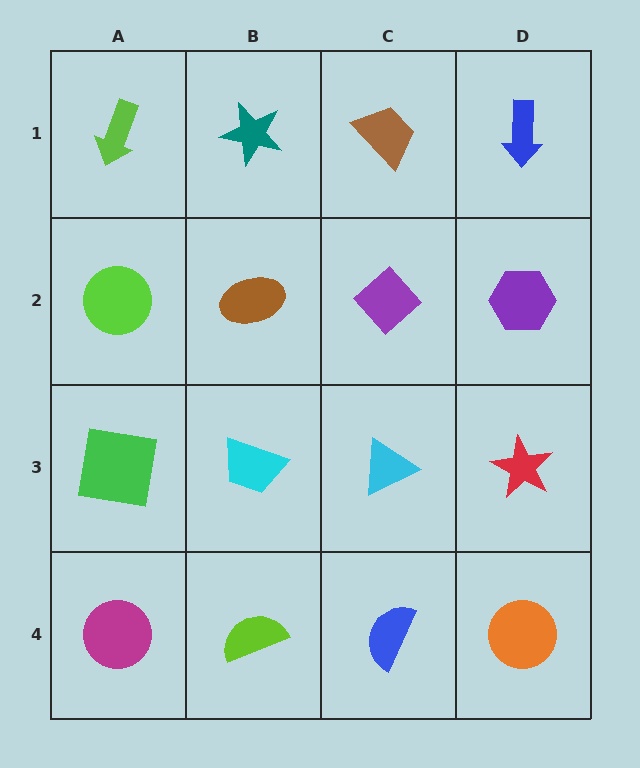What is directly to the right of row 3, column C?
A red star.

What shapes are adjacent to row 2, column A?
A lime arrow (row 1, column A), a green square (row 3, column A), a brown ellipse (row 2, column B).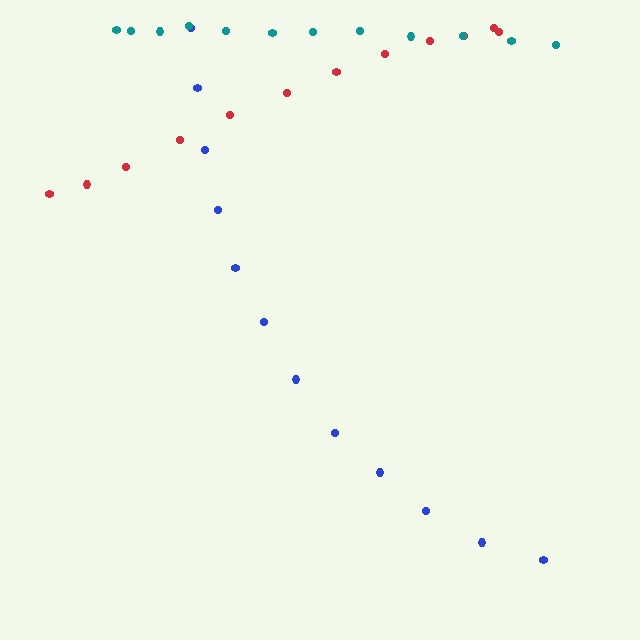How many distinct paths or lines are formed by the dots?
There are 3 distinct paths.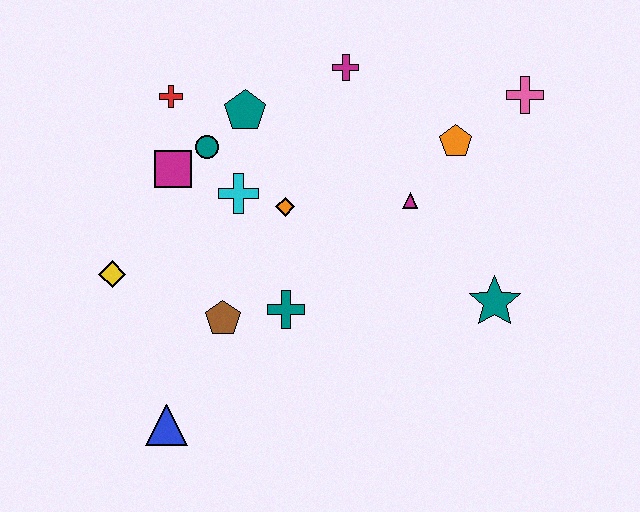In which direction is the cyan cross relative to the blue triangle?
The cyan cross is above the blue triangle.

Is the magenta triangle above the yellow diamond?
Yes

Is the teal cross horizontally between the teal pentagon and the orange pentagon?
Yes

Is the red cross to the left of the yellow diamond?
No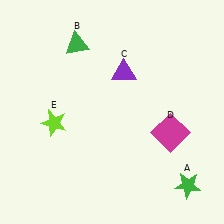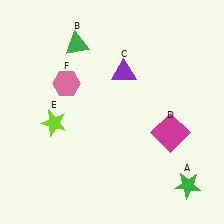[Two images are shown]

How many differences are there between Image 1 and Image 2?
There is 1 difference between the two images.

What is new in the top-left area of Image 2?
A pink hexagon (F) was added in the top-left area of Image 2.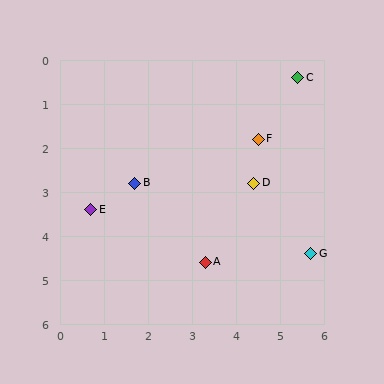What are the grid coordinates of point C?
Point C is at approximately (5.4, 0.4).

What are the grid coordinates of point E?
Point E is at approximately (0.7, 3.4).